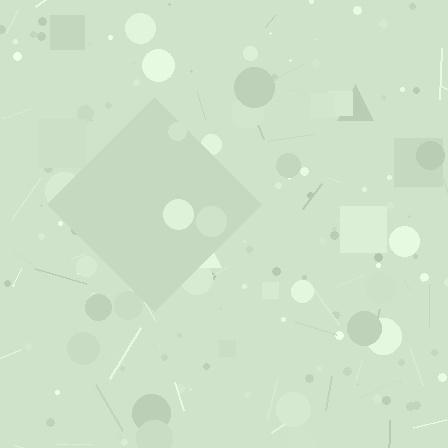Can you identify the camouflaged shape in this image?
The camouflaged shape is a diamond.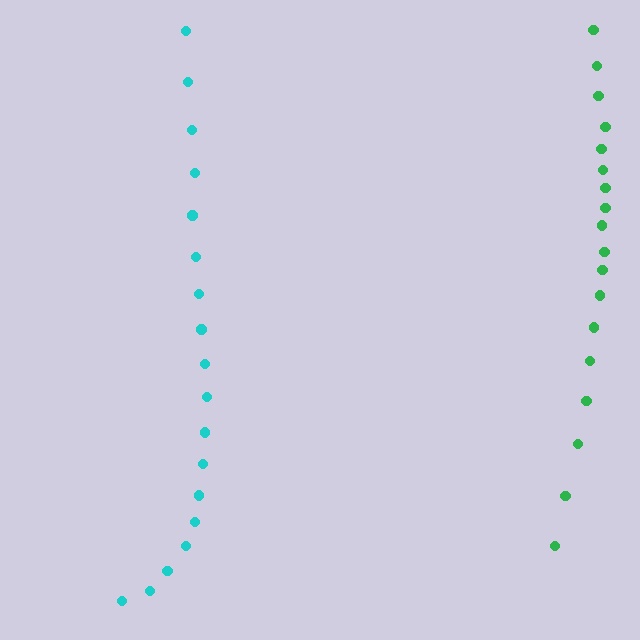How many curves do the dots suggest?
There are 2 distinct paths.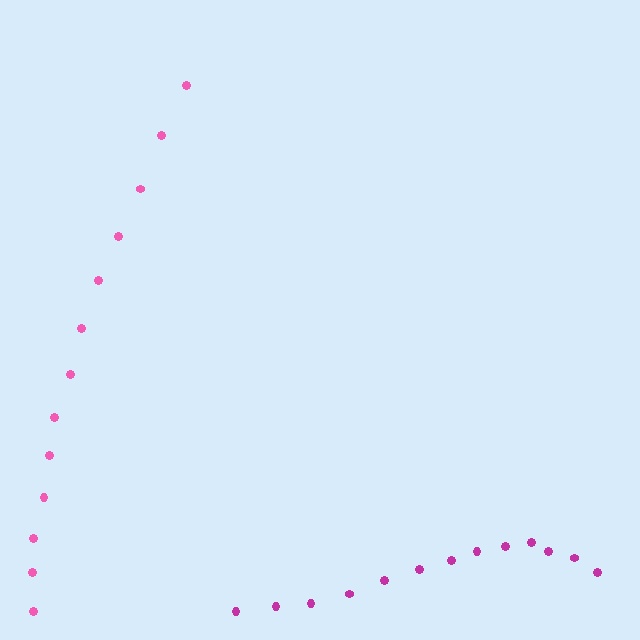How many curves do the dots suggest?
There are 2 distinct paths.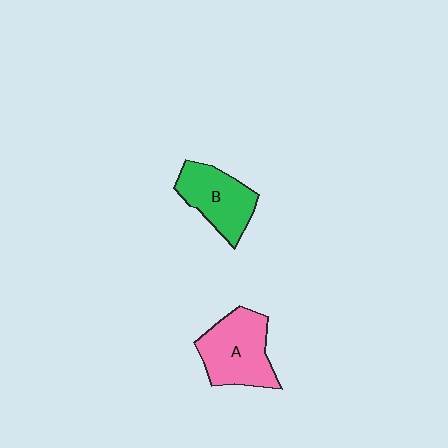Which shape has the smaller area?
Shape B (green).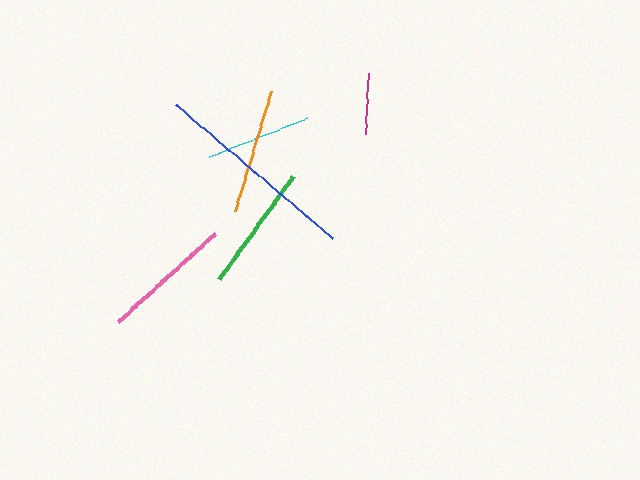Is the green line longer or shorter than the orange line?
The green line is longer than the orange line.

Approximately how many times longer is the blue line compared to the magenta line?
The blue line is approximately 3.4 times the length of the magenta line.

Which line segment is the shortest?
The magenta line is the shortest at approximately 62 pixels.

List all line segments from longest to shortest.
From longest to shortest: blue, pink, green, orange, cyan, magenta.